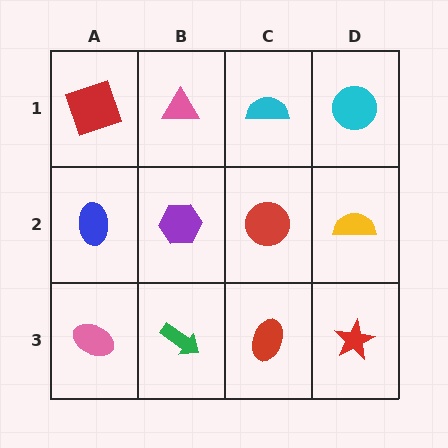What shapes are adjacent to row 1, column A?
A blue ellipse (row 2, column A), a pink triangle (row 1, column B).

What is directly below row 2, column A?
A pink ellipse.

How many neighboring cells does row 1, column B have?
3.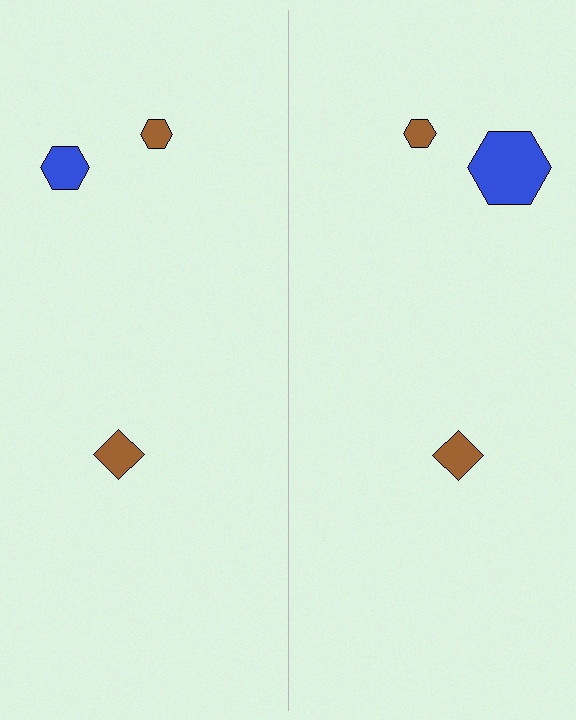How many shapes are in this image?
There are 6 shapes in this image.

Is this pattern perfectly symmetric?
No, the pattern is not perfectly symmetric. The blue hexagon on the right side has a different size than its mirror counterpart.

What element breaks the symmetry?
The blue hexagon on the right side has a different size than its mirror counterpart.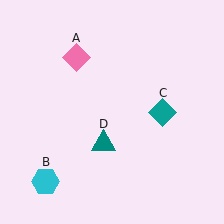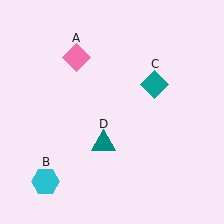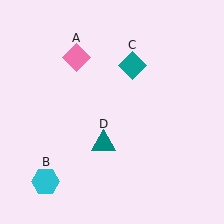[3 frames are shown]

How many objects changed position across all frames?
1 object changed position: teal diamond (object C).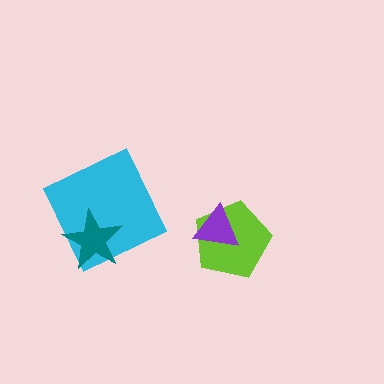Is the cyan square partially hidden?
Yes, it is partially covered by another shape.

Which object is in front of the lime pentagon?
The purple triangle is in front of the lime pentagon.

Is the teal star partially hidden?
No, no other shape covers it.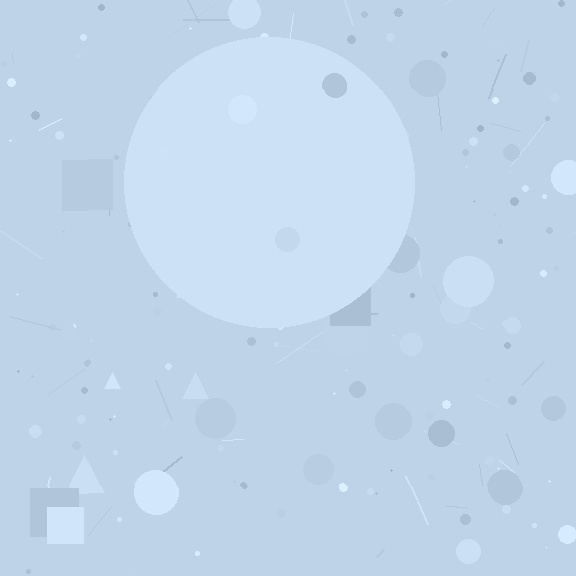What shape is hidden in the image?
A circle is hidden in the image.